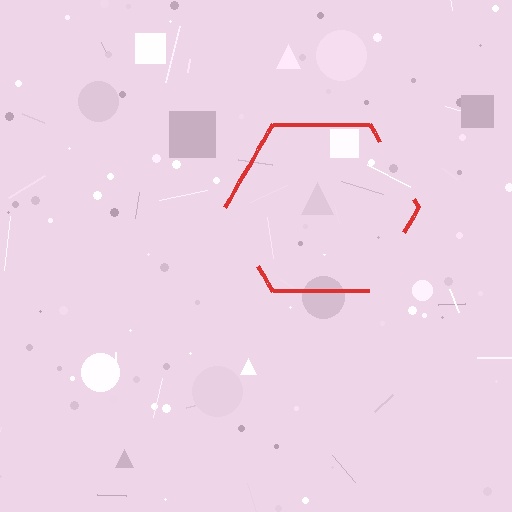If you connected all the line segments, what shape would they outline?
They would outline a hexagon.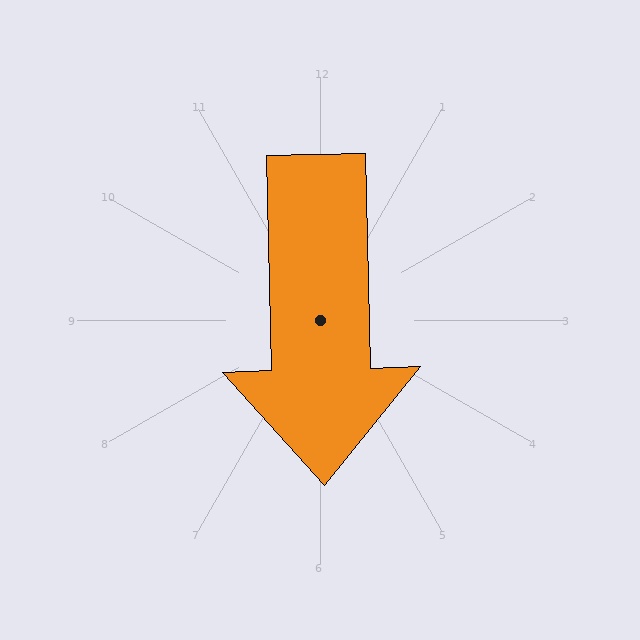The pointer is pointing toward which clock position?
Roughly 6 o'clock.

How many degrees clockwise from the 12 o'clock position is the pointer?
Approximately 178 degrees.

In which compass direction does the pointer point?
South.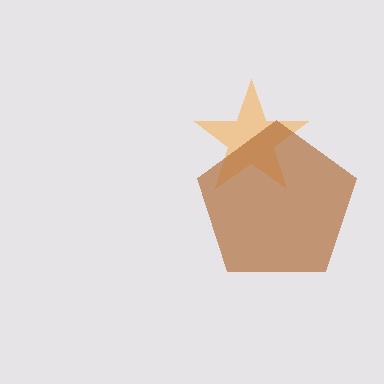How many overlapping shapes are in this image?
There are 2 overlapping shapes in the image.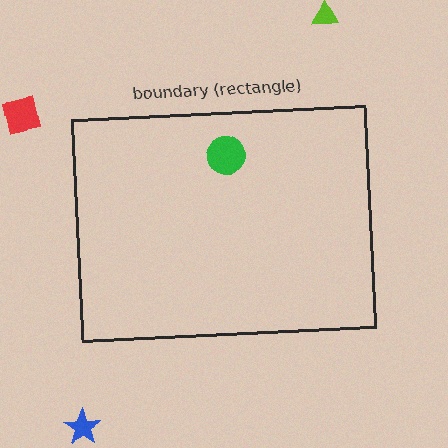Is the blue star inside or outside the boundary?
Outside.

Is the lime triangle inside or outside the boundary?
Outside.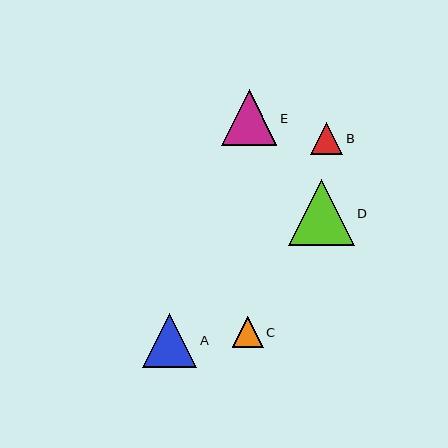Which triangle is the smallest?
Triangle C is the smallest with a size of approximately 31 pixels.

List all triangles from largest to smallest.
From largest to smallest: D, E, A, B, C.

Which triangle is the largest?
Triangle D is the largest with a size of approximately 66 pixels.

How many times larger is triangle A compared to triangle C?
Triangle A is approximately 1.8 times the size of triangle C.